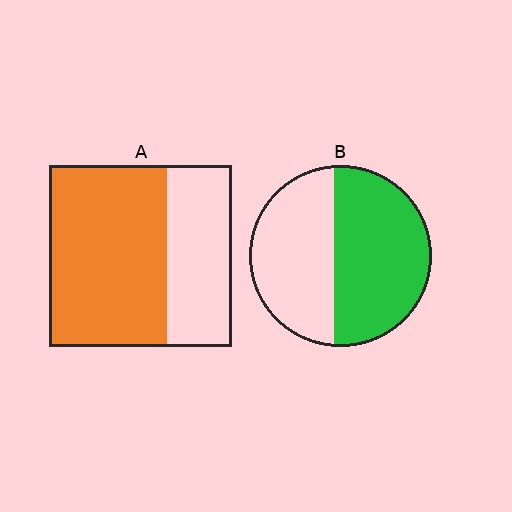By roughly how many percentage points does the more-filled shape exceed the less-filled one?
By roughly 10 percentage points (A over B).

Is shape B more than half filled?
Yes.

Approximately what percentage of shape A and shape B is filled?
A is approximately 65% and B is approximately 55%.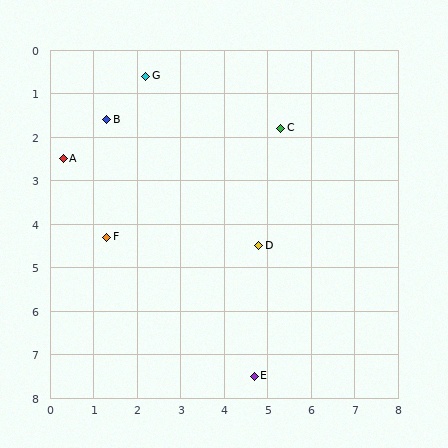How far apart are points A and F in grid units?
Points A and F are about 2.1 grid units apart.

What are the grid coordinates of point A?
Point A is at approximately (0.3, 2.5).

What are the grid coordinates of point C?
Point C is at approximately (5.3, 1.8).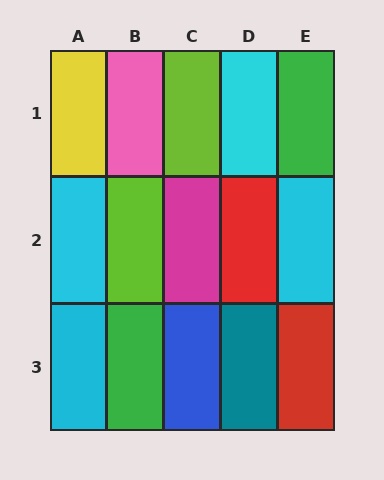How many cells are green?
2 cells are green.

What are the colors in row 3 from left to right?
Cyan, green, blue, teal, red.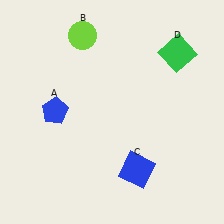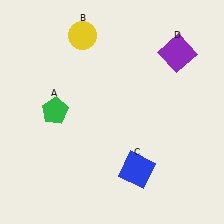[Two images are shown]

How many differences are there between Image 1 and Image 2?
There are 3 differences between the two images.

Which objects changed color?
A changed from blue to green. B changed from lime to yellow. D changed from green to purple.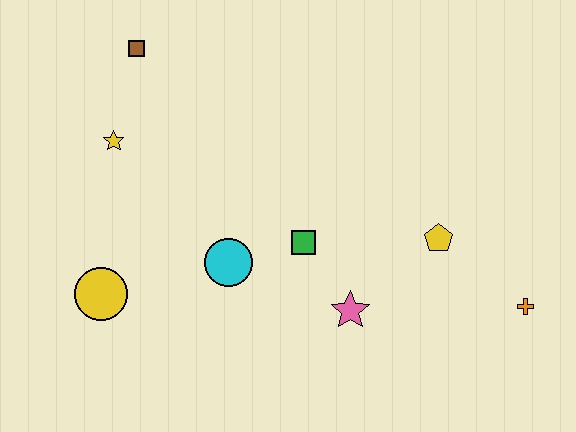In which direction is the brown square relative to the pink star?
The brown square is above the pink star.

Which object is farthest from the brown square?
The orange cross is farthest from the brown square.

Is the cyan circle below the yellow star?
Yes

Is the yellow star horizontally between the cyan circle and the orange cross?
No